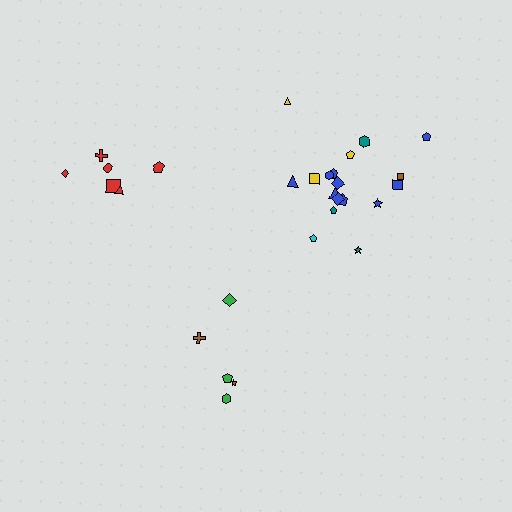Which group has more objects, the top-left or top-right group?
The top-right group.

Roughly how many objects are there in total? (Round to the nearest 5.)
Roughly 30 objects in total.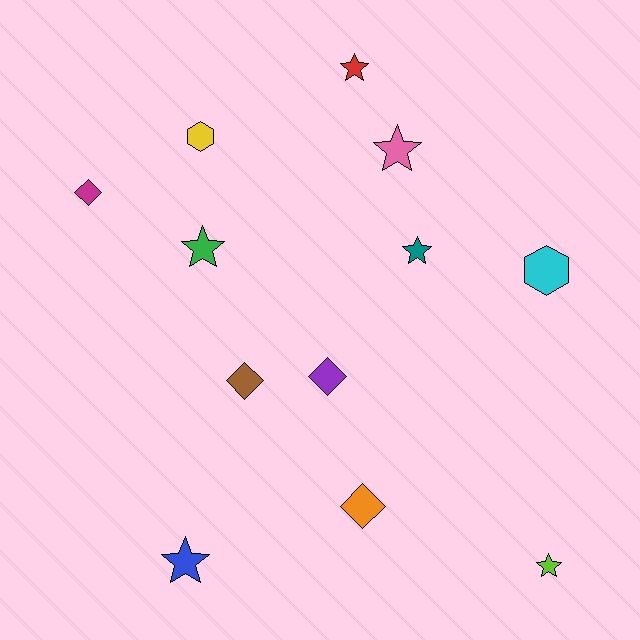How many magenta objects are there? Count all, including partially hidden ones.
There is 1 magenta object.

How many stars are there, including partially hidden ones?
There are 6 stars.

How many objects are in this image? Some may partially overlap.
There are 12 objects.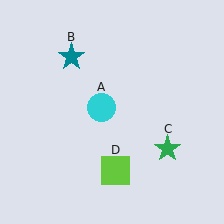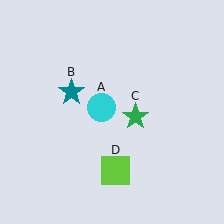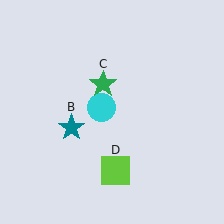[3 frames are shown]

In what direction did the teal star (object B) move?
The teal star (object B) moved down.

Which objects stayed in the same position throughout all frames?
Cyan circle (object A) and lime square (object D) remained stationary.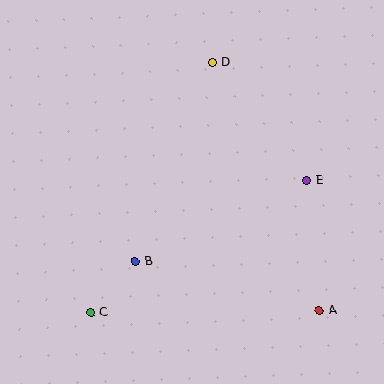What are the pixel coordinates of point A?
Point A is at (319, 310).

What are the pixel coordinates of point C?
Point C is at (91, 313).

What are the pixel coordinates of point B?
Point B is at (135, 261).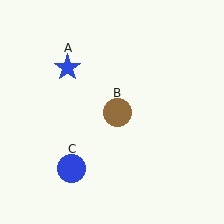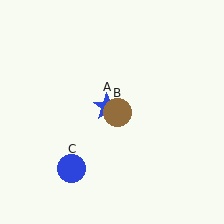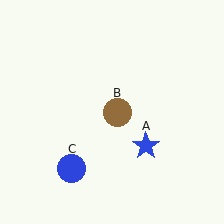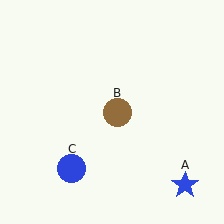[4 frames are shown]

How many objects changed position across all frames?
1 object changed position: blue star (object A).